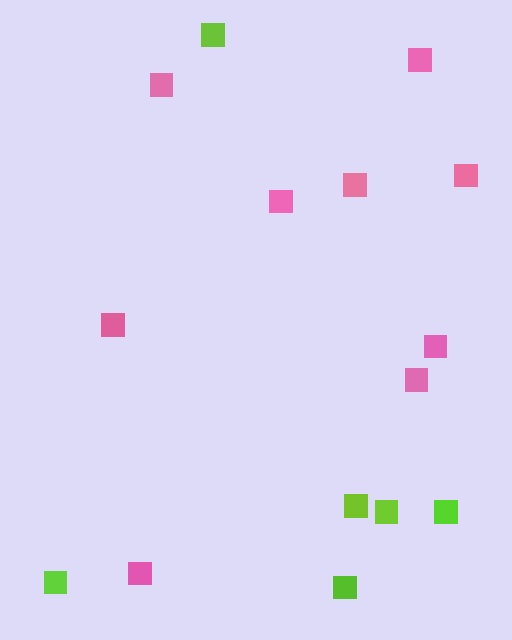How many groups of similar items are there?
There are 2 groups: one group of lime squares (6) and one group of pink squares (9).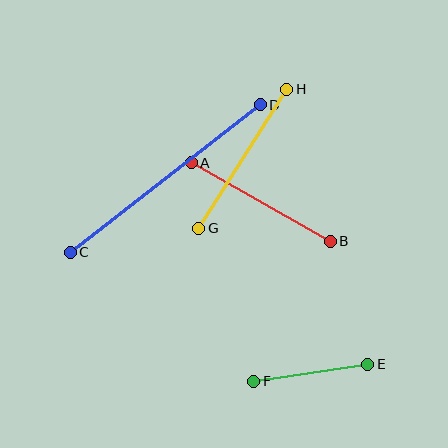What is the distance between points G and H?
The distance is approximately 165 pixels.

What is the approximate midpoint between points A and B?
The midpoint is at approximately (261, 202) pixels.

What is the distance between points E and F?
The distance is approximately 116 pixels.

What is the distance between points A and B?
The distance is approximately 159 pixels.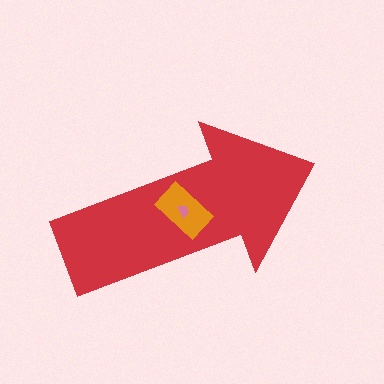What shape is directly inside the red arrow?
The orange rectangle.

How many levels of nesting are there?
3.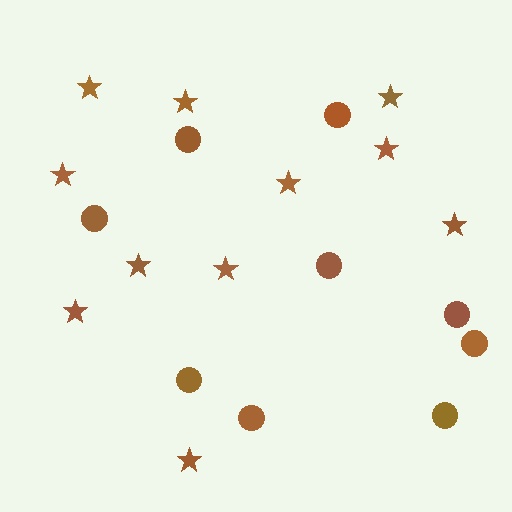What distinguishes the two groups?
There are 2 groups: one group of circles (9) and one group of stars (11).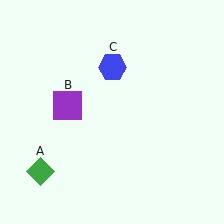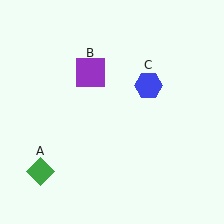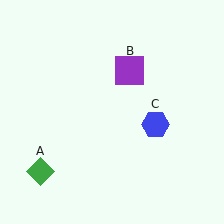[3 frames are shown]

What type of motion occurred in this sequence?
The purple square (object B), blue hexagon (object C) rotated clockwise around the center of the scene.